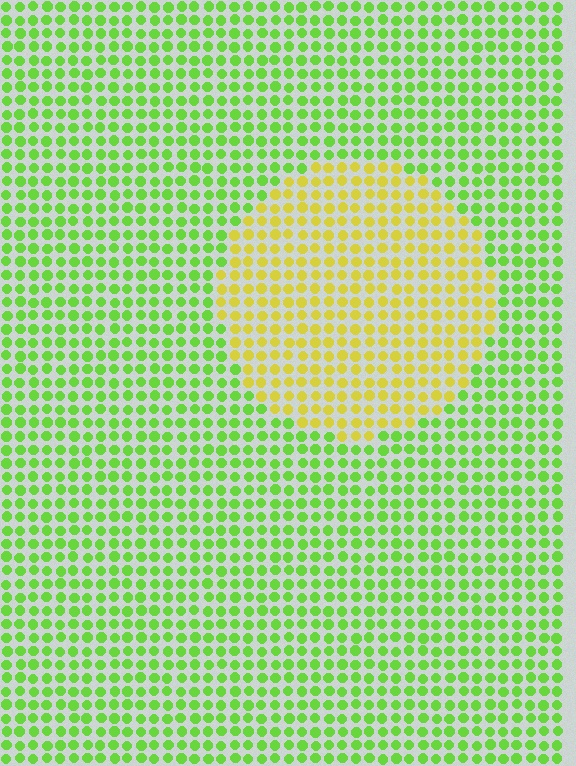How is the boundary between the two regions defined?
The boundary is defined purely by a slight shift in hue (about 46 degrees). Spacing, size, and orientation are identical on both sides.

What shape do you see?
I see a circle.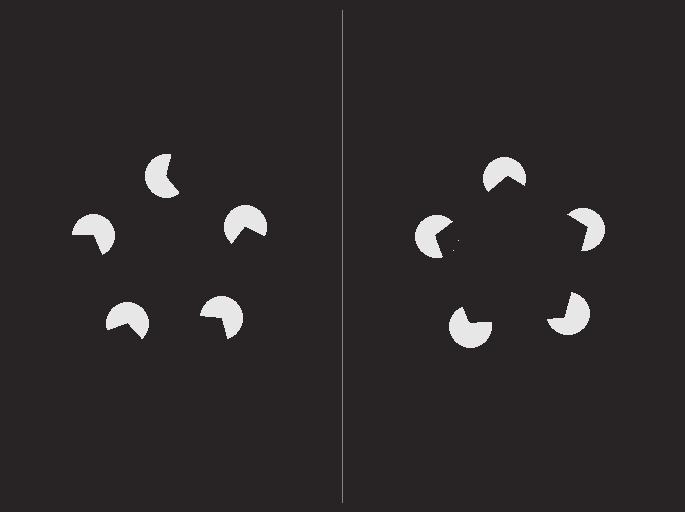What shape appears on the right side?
An illusory pentagon.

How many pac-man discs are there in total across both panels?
10 — 5 on each side.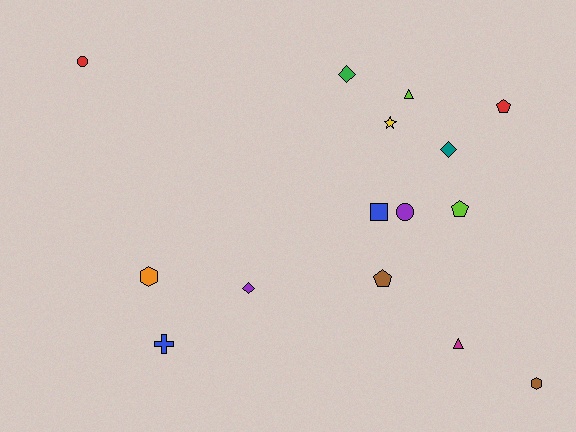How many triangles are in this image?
There are 2 triangles.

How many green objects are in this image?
There is 1 green object.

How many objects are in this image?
There are 15 objects.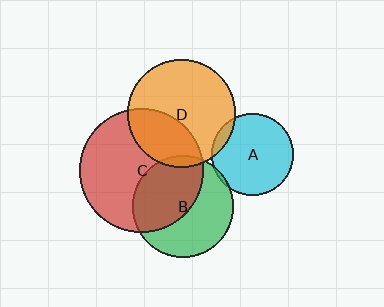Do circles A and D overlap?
Yes.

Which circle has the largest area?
Circle C (red).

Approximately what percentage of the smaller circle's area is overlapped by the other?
Approximately 10%.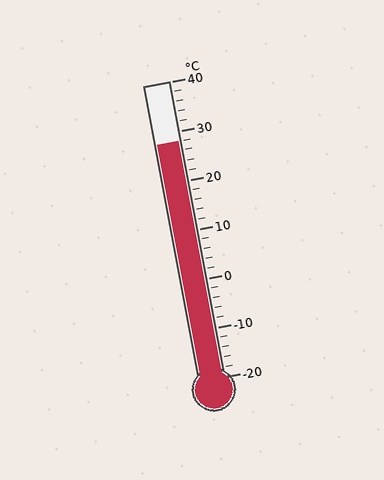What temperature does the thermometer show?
The thermometer shows approximately 28°C.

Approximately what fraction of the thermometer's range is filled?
The thermometer is filled to approximately 80% of its range.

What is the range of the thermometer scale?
The thermometer scale ranges from -20°C to 40°C.